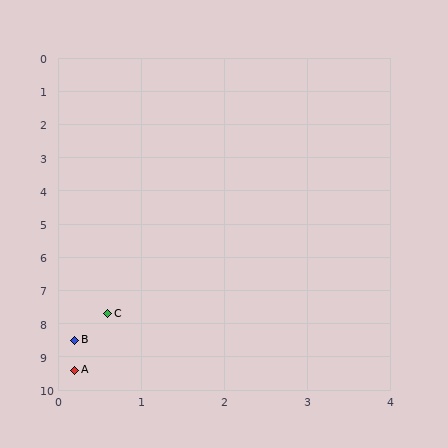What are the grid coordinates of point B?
Point B is at approximately (0.2, 8.5).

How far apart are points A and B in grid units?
Points A and B are about 0.9 grid units apart.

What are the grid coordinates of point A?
Point A is at approximately (0.2, 9.4).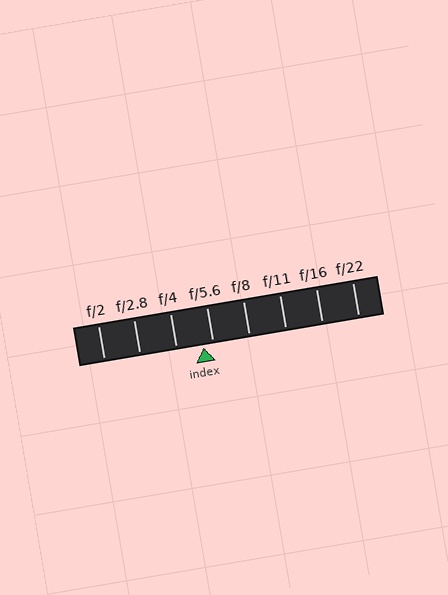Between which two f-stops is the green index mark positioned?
The index mark is between f/4 and f/5.6.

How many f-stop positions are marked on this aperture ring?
There are 8 f-stop positions marked.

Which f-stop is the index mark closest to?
The index mark is closest to f/5.6.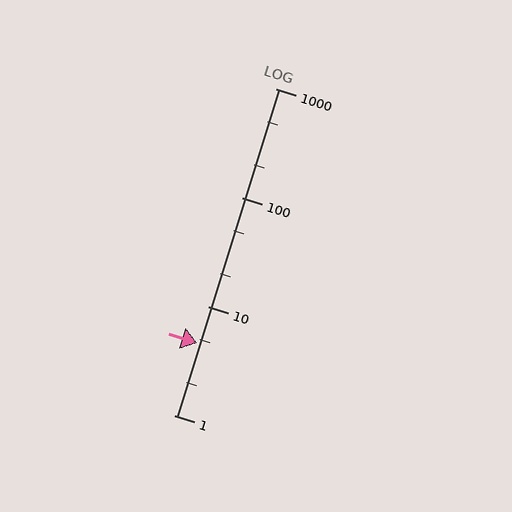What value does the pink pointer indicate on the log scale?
The pointer indicates approximately 4.6.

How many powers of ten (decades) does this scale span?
The scale spans 3 decades, from 1 to 1000.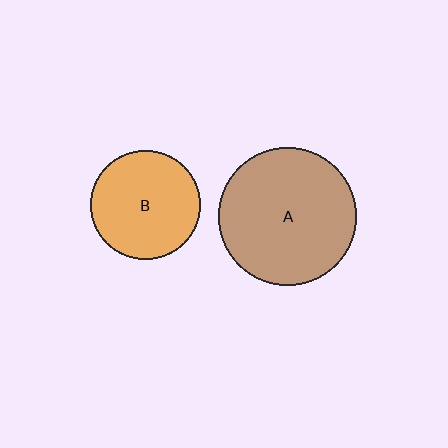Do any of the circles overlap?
No, none of the circles overlap.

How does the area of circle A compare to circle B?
Approximately 1.6 times.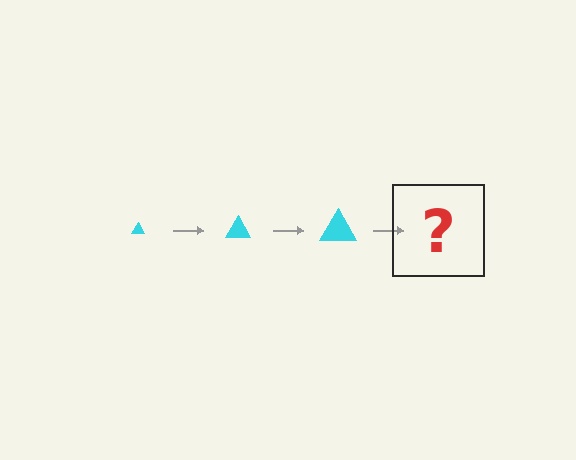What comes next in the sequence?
The next element should be a cyan triangle, larger than the previous one.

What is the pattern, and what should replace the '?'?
The pattern is that the triangle gets progressively larger each step. The '?' should be a cyan triangle, larger than the previous one.